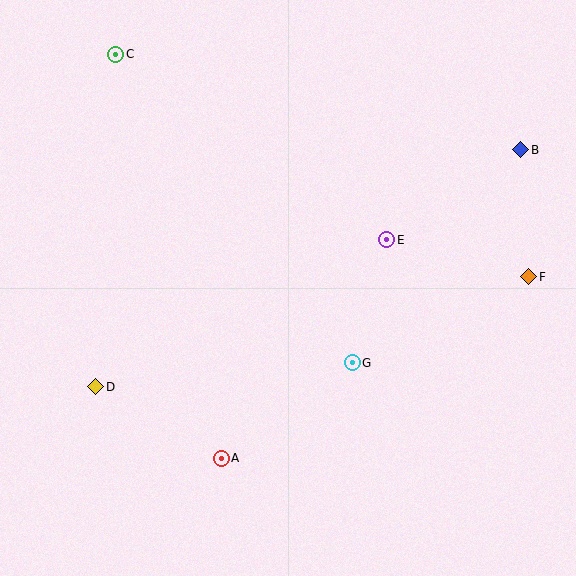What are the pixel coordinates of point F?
Point F is at (529, 277).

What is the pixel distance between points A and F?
The distance between A and F is 357 pixels.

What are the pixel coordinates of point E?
Point E is at (387, 240).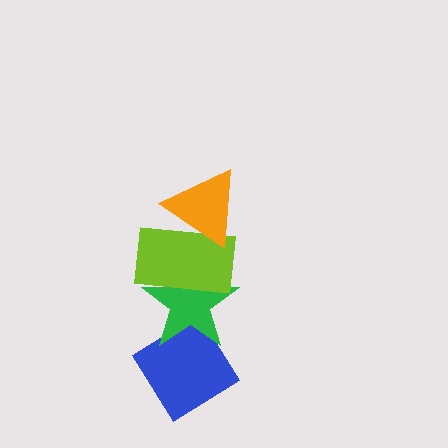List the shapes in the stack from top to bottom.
From top to bottom: the orange triangle, the lime rectangle, the green star, the blue diamond.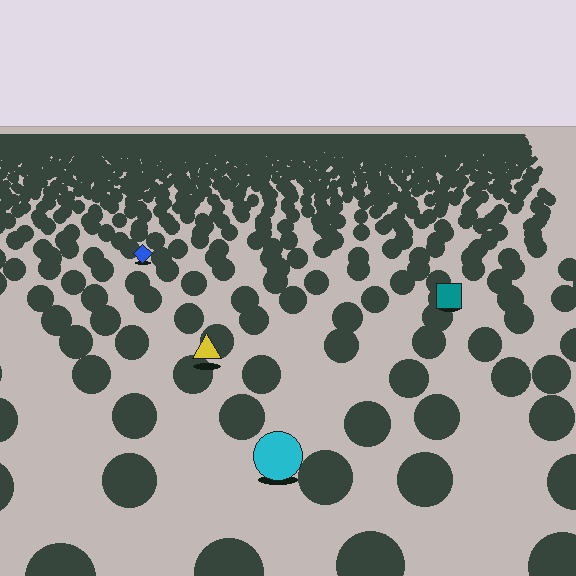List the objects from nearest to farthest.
From nearest to farthest: the cyan circle, the yellow triangle, the teal square, the blue diamond.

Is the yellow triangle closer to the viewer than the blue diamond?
Yes. The yellow triangle is closer — you can tell from the texture gradient: the ground texture is coarser near it.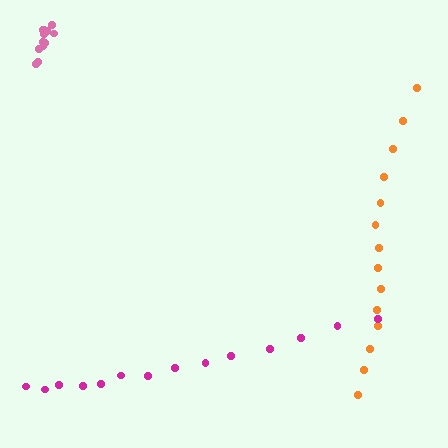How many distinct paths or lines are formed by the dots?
There are 3 distinct paths.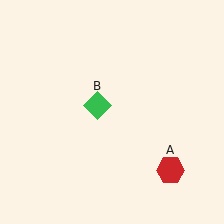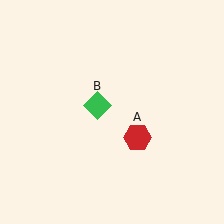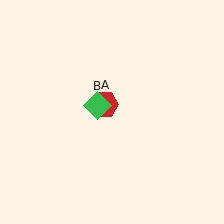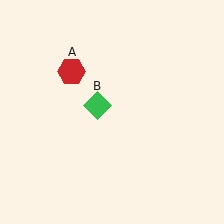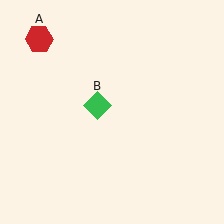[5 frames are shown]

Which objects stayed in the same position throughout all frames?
Green diamond (object B) remained stationary.